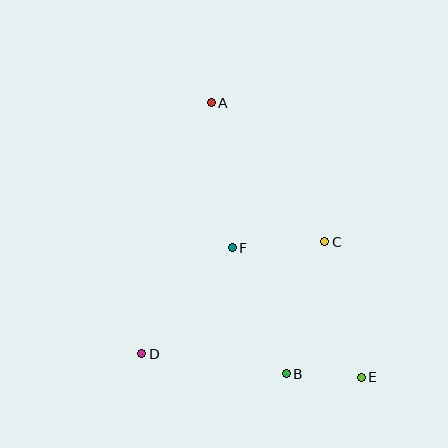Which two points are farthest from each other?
Points A and E are farthest from each other.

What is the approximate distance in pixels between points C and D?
The distance between C and D is approximately 215 pixels.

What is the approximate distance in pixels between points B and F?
The distance between B and F is approximately 137 pixels.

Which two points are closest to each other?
Points B and E are closest to each other.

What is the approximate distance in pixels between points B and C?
The distance between B and C is approximately 138 pixels.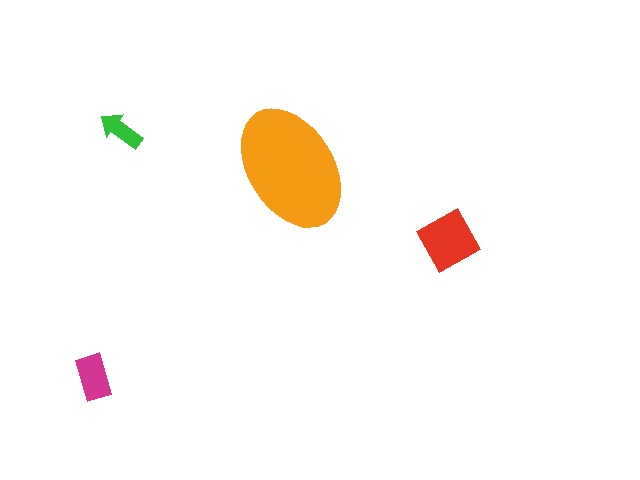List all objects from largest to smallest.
The orange ellipse, the red diamond, the magenta rectangle, the green arrow.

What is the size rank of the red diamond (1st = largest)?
2nd.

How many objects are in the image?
There are 4 objects in the image.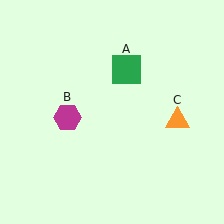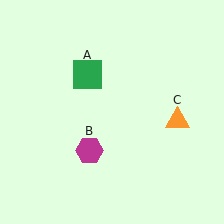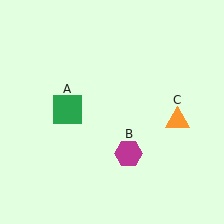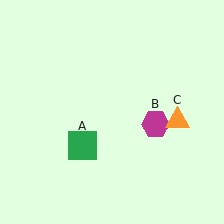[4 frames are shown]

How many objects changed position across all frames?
2 objects changed position: green square (object A), magenta hexagon (object B).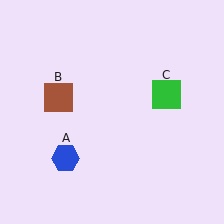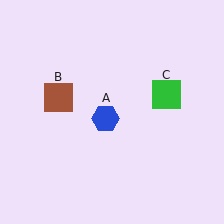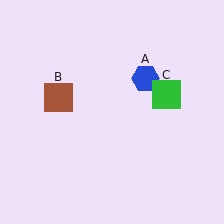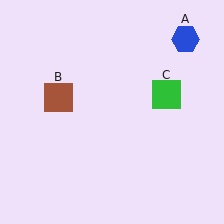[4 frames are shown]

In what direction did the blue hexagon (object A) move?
The blue hexagon (object A) moved up and to the right.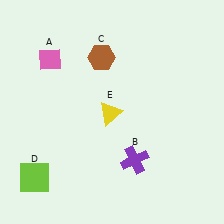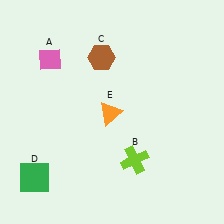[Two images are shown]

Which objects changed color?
B changed from purple to lime. D changed from lime to green. E changed from yellow to orange.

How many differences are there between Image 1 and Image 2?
There are 3 differences between the two images.